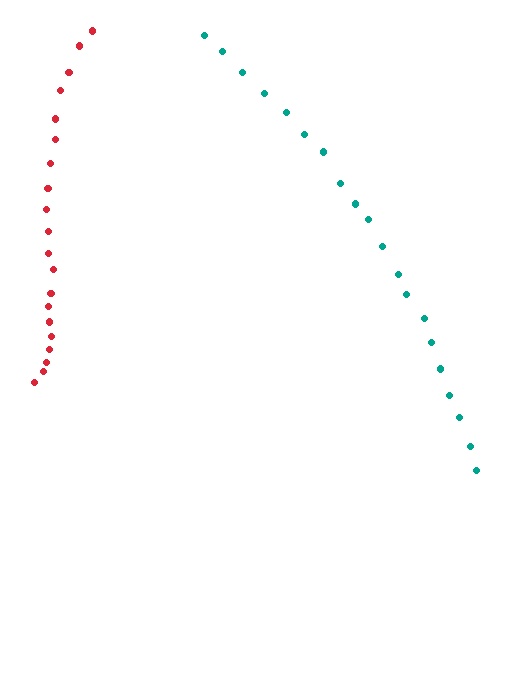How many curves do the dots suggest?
There are 2 distinct paths.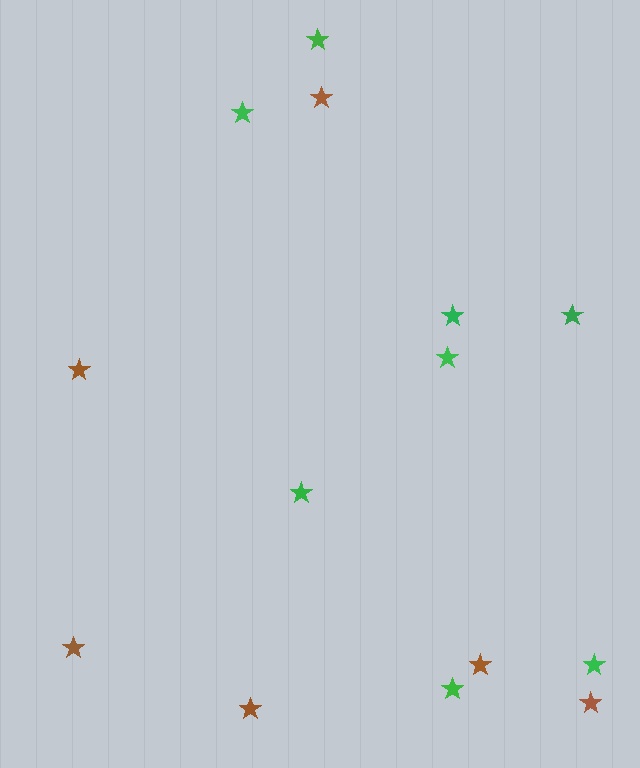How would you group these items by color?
There are 2 groups: one group of brown stars (6) and one group of green stars (8).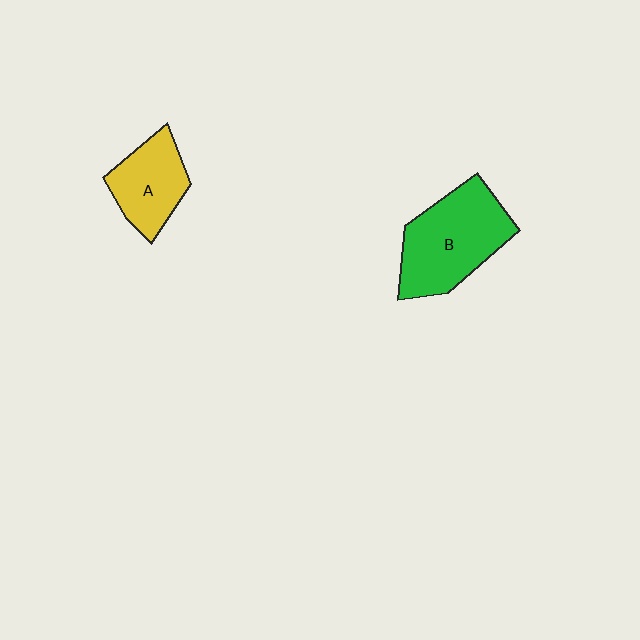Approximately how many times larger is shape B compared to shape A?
Approximately 1.6 times.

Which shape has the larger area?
Shape B (green).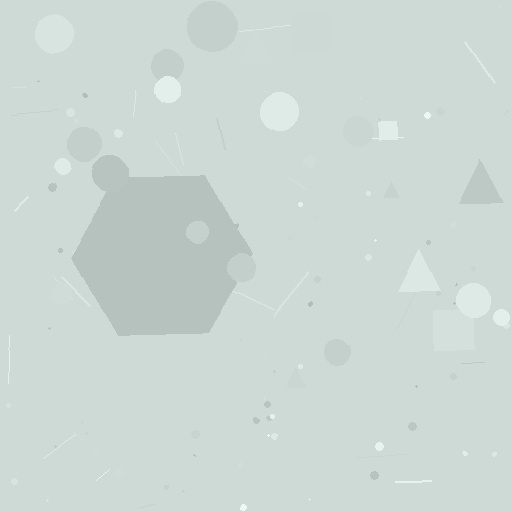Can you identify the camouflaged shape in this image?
The camouflaged shape is a hexagon.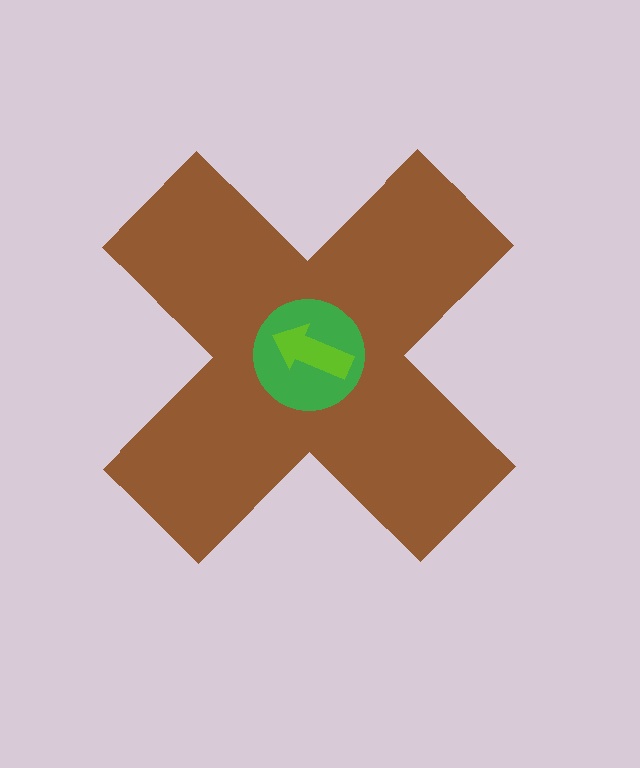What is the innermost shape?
The lime arrow.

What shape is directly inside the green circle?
The lime arrow.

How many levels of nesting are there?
3.